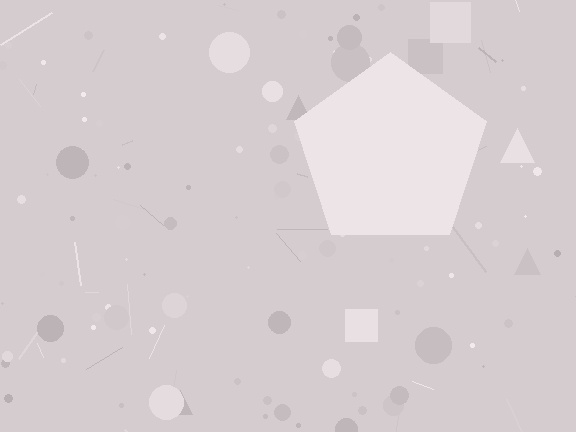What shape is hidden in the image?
A pentagon is hidden in the image.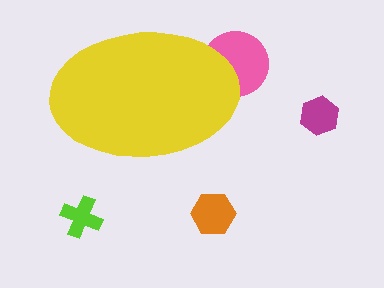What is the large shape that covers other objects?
A yellow ellipse.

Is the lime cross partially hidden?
No, the lime cross is fully visible.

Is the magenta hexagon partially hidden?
No, the magenta hexagon is fully visible.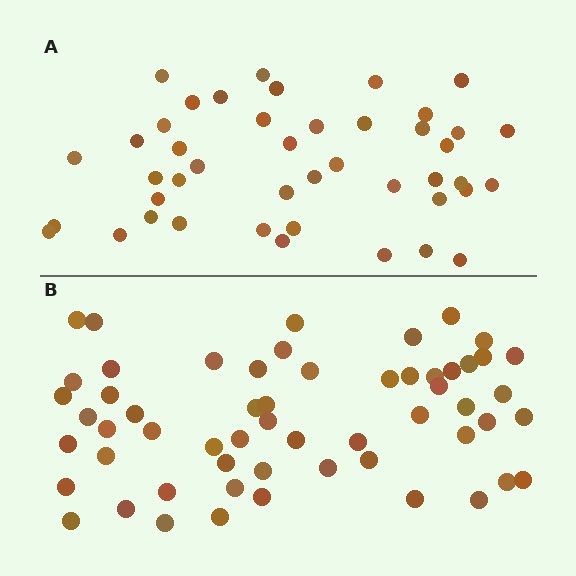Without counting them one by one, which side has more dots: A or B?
Region B (the bottom region) has more dots.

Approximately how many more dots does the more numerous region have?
Region B has approximately 15 more dots than region A.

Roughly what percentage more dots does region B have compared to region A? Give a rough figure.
About 30% more.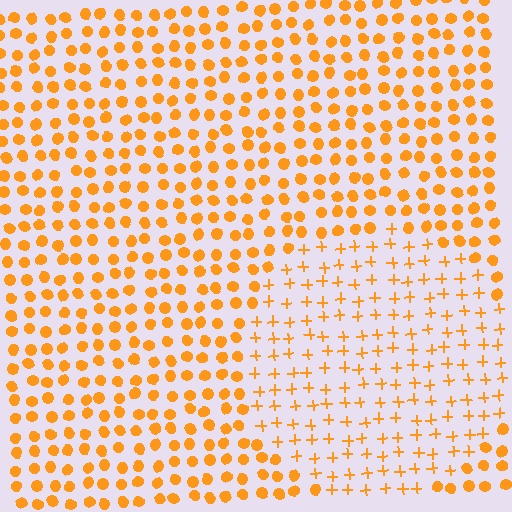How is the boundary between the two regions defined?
The boundary is defined by a change in element shape: plus signs inside vs. circles outside. All elements share the same color and spacing.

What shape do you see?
I see a circle.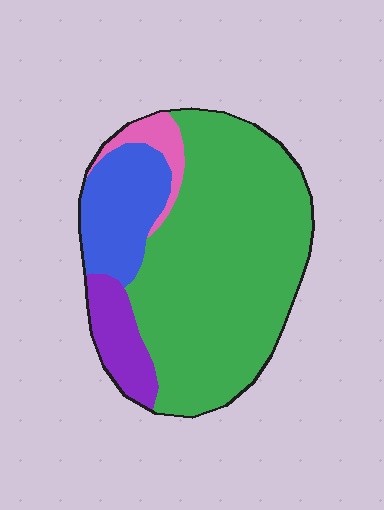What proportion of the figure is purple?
Purple takes up about one tenth (1/10) of the figure.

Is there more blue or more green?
Green.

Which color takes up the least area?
Pink, at roughly 5%.